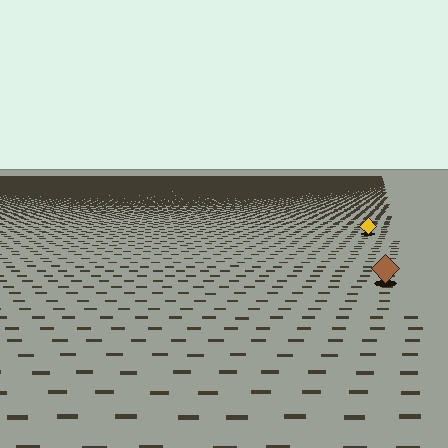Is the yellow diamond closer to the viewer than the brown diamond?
No. The brown diamond is closer — you can tell from the texture gradient: the ground texture is coarser near it.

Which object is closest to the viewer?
The brown diamond is closest. The texture marks near it are larger and more spread out.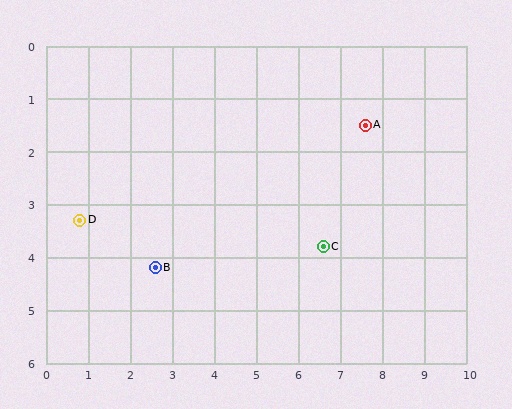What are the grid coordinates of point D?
Point D is at approximately (0.8, 3.3).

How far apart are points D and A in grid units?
Points D and A are about 7.0 grid units apart.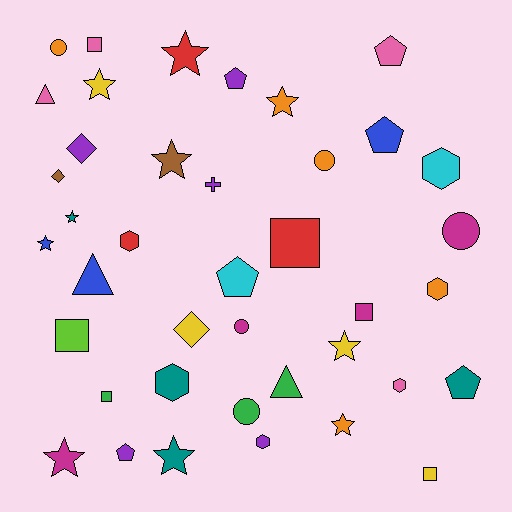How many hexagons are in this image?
There are 6 hexagons.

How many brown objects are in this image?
There are 2 brown objects.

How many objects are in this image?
There are 40 objects.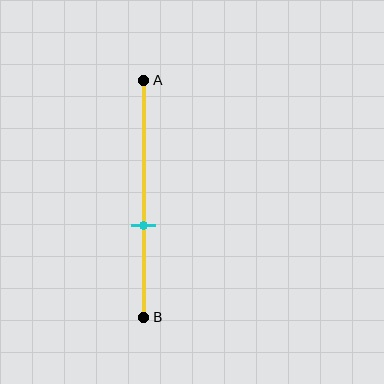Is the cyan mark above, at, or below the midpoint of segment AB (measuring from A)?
The cyan mark is below the midpoint of segment AB.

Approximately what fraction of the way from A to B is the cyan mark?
The cyan mark is approximately 60% of the way from A to B.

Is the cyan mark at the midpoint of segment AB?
No, the mark is at about 60% from A, not at the 50% midpoint.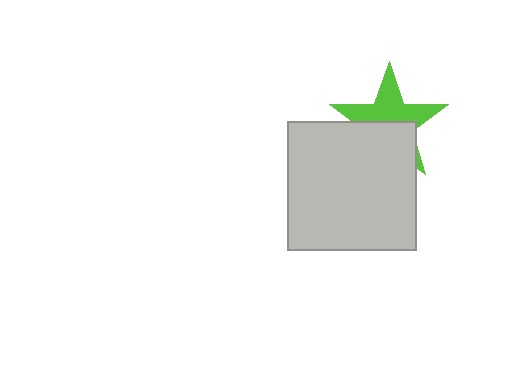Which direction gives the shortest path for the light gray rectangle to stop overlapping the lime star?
Moving down gives the shortest separation.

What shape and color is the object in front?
The object in front is a light gray rectangle.